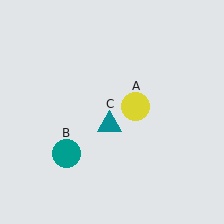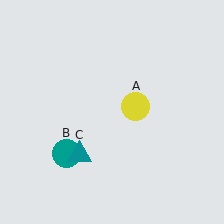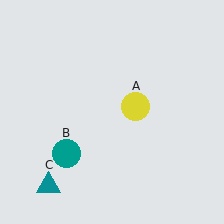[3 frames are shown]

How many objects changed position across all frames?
1 object changed position: teal triangle (object C).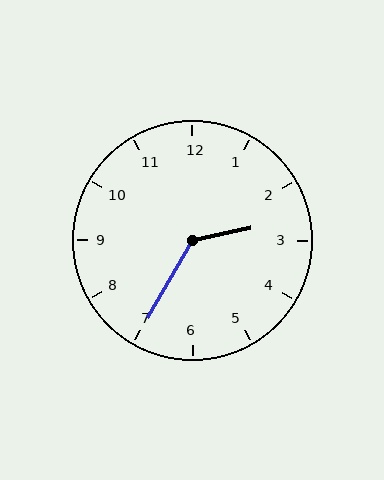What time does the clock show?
2:35.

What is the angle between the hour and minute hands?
Approximately 132 degrees.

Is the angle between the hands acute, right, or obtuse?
It is obtuse.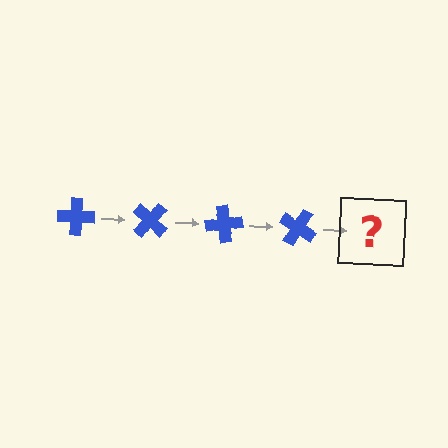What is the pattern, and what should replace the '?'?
The pattern is that the cross rotates 40 degrees each step. The '?' should be a blue cross rotated 160 degrees.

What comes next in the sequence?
The next element should be a blue cross rotated 160 degrees.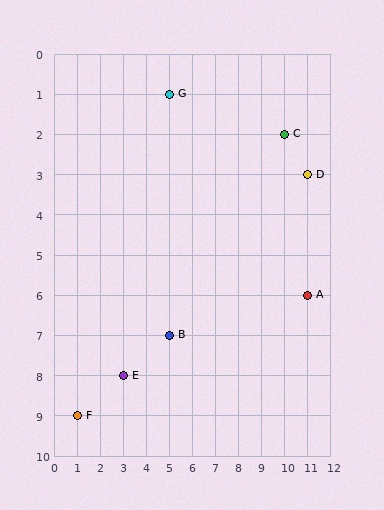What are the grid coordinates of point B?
Point B is at grid coordinates (5, 7).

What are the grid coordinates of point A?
Point A is at grid coordinates (11, 6).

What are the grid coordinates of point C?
Point C is at grid coordinates (10, 2).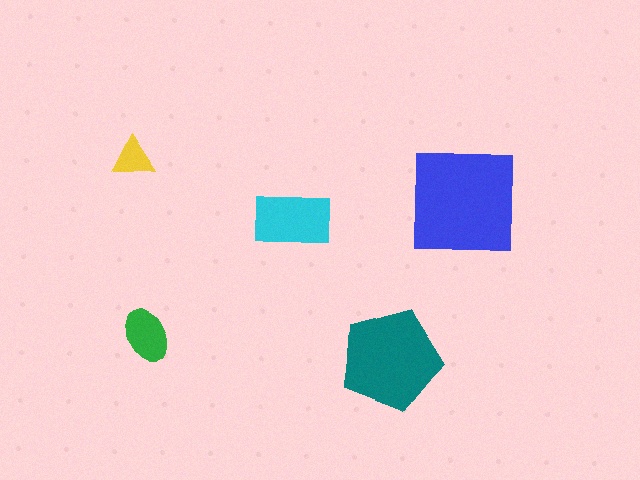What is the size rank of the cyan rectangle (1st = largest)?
3rd.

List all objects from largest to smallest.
The blue square, the teal pentagon, the cyan rectangle, the green ellipse, the yellow triangle.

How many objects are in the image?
There are 5 objects in the image.